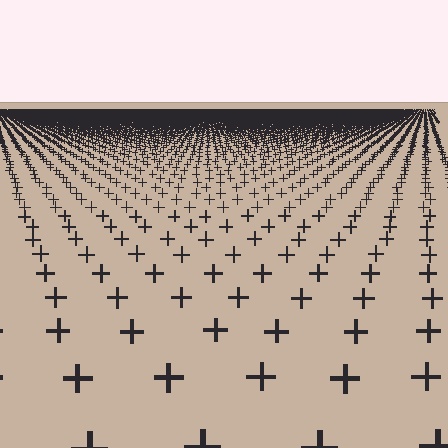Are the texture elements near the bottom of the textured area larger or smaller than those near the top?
Larger. Near the bottom, elements are closer to the viewer and appear at a bigger on-screen size.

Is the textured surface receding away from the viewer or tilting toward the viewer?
The surface is receding away from the viewer. Texture elements get smaller and denser toward the top.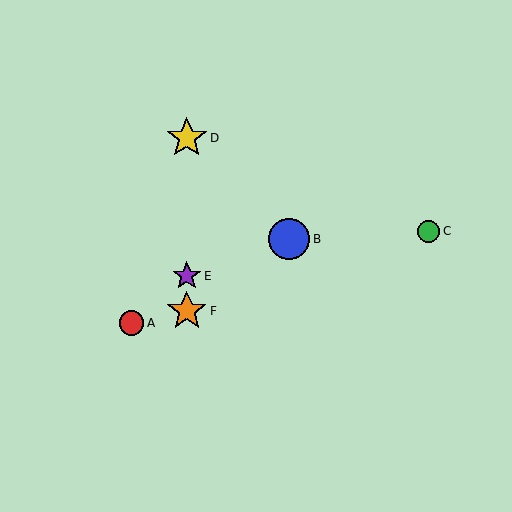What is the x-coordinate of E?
Object E is at x≈187.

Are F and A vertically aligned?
No, F is at x≈187 and A is at x≈131.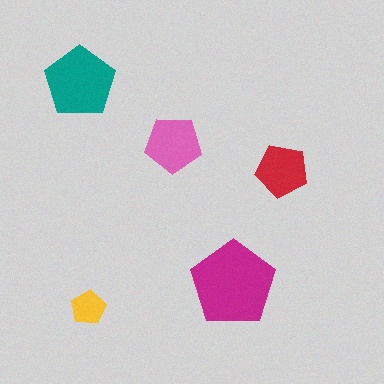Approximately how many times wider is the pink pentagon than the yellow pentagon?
About 1.5 times wider.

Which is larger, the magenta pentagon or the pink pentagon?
The magenta one.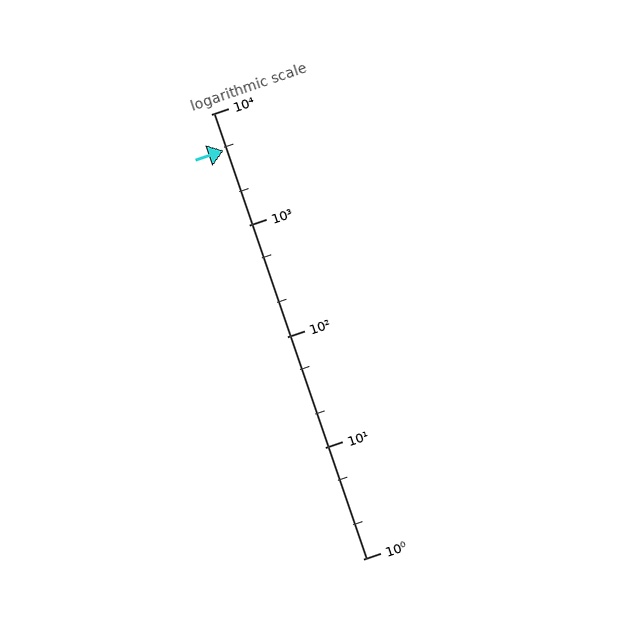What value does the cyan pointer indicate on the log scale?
The pointer indicates approximately 4700.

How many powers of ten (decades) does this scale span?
The scale spans 4 decades, from 1 to 10000.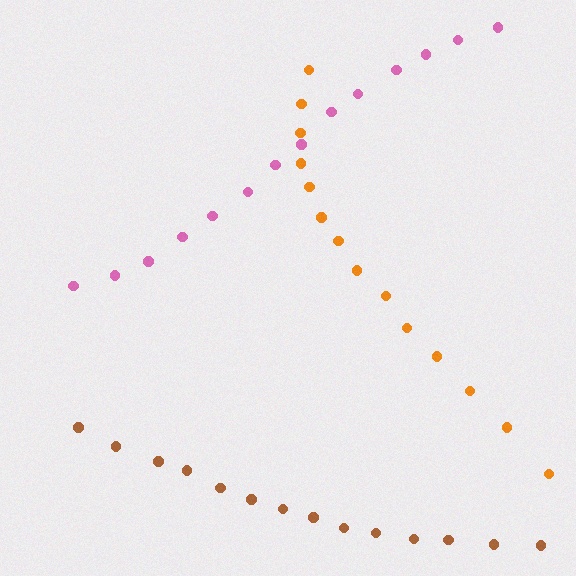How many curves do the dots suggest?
There are 3 distinct paths.